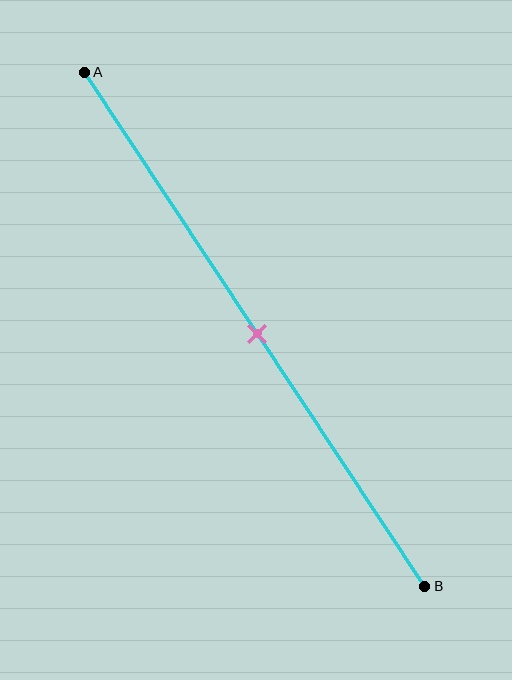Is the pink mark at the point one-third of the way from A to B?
No, the mark is at about 50% from A, not at the 33% one-third point.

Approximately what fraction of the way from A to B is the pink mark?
The pink mark is approximately 50% of the way from A to B.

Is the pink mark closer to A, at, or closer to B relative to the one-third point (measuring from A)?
The pink mark is closer to point B than the one-third point of segment AB.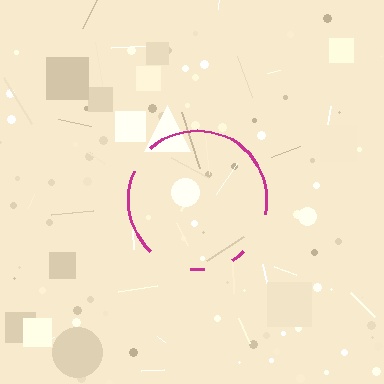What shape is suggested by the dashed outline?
The dashed outline suggests a circle.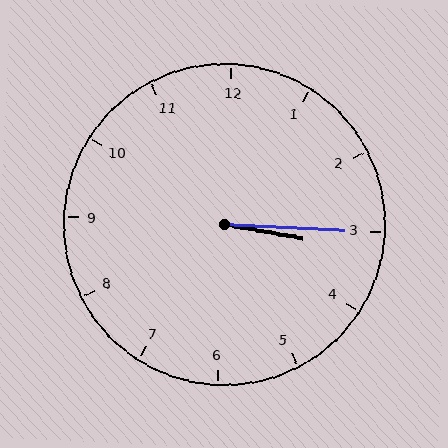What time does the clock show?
3:15.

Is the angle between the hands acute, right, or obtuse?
It is acute.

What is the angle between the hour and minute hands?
Approximately 8 degrees.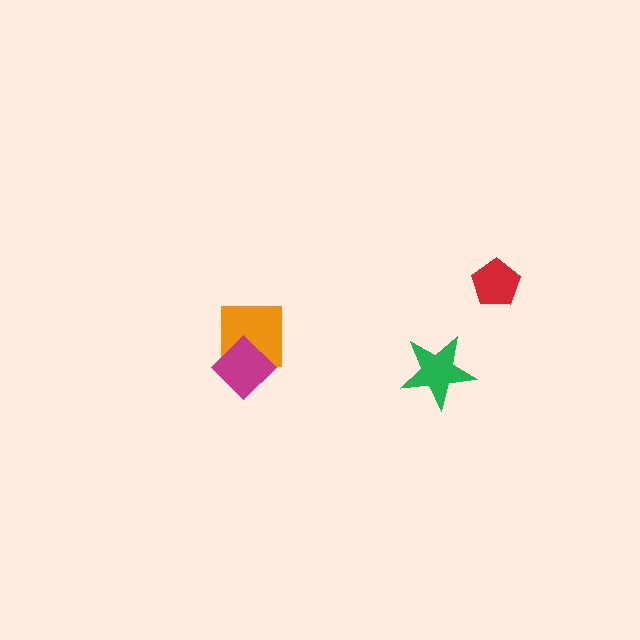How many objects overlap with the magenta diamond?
1 object overlaps with the magenta diamond.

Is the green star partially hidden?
No, no other shape covers it.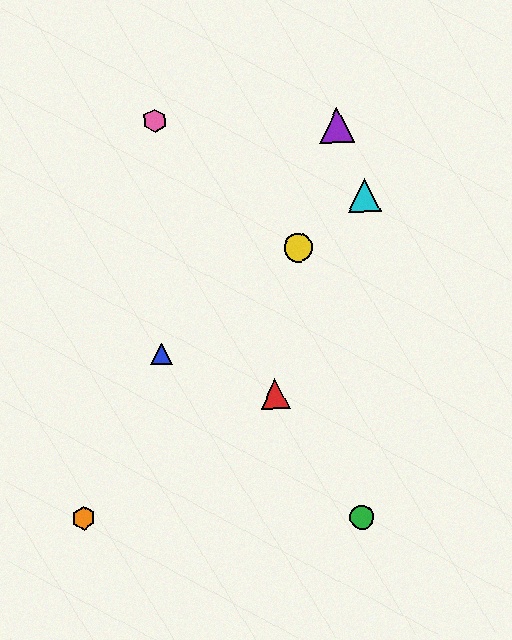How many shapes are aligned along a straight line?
3 shapes (the blue triangle, the yellow circle, the cyan triangle) are aligned along a straight line.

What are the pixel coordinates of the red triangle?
The red triangle is at (275, 394).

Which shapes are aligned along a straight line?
The blue triangle, the yellow circle, the cyan triangle are aligned along a straight line.